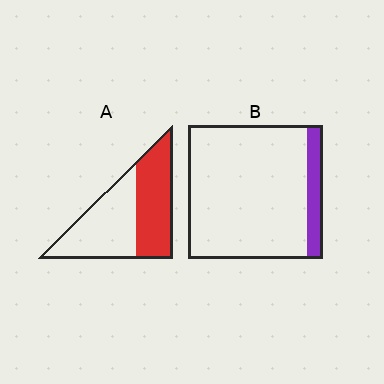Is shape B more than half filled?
No.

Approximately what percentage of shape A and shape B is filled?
A is approximately 45% and B is approximately 10%.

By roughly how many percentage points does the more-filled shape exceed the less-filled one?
By roughly 35 percentage points (A over B).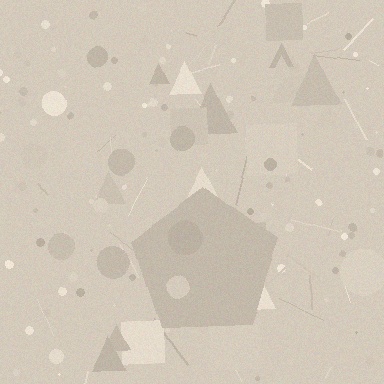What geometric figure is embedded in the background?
A pentagon is embedded in the background.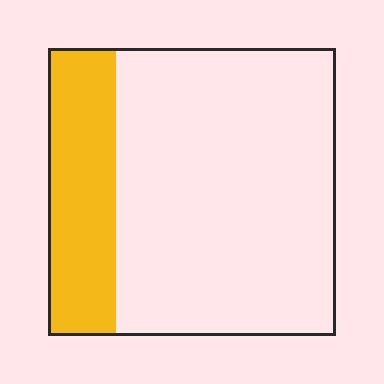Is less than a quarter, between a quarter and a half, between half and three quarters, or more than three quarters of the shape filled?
Less than a quarter.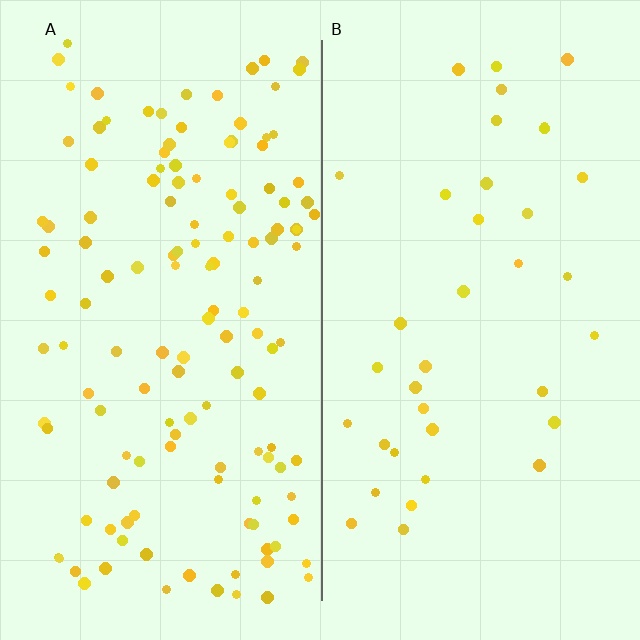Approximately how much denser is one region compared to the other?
Approximately 3.6× — region A over region B.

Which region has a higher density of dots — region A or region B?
A (the left).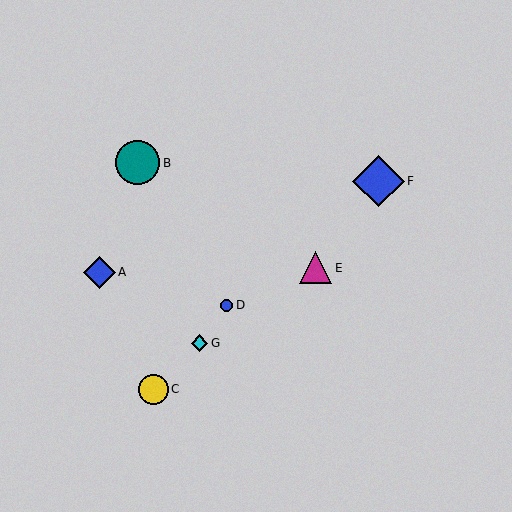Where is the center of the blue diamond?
The center of the blue diamond is at (99, 272).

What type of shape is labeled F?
Shape F is a blue diamond.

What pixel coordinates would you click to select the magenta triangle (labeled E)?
Click at (315, 268) to select the magenta triangle E.